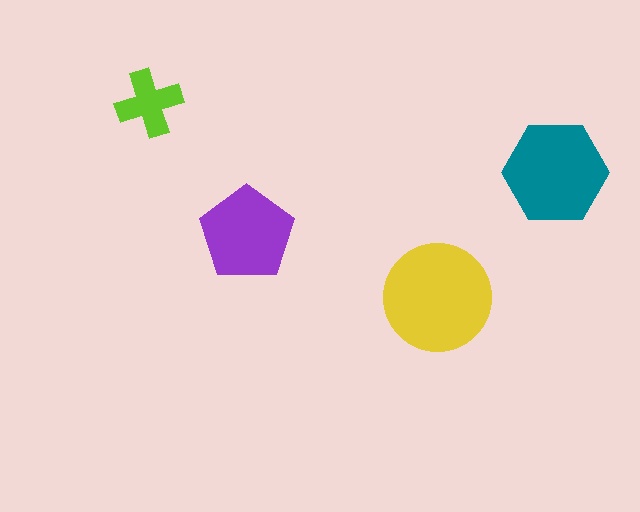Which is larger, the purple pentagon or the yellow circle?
The yellow circle.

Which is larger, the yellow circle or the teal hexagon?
The yellow circle.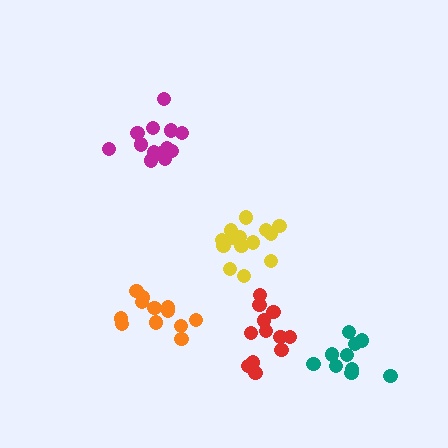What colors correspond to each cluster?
The clusters are colored: teal, magenta, orange, yellow, red.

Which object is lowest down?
The teal cluster is bottommost.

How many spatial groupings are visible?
There are 5 spatial groupings.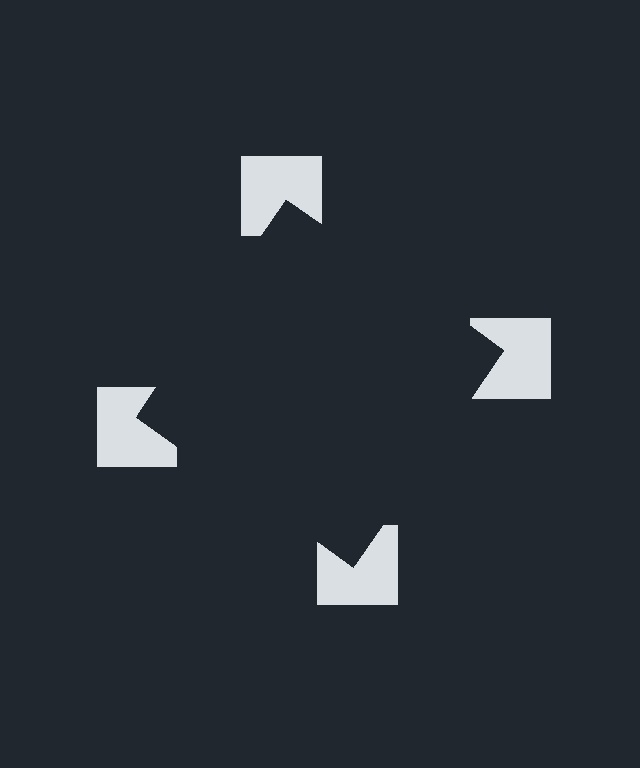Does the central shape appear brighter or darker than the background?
It typically appears slightly darker than the background, even though no actual brightness change is drawn.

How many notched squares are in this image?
There are 4 — one at each vertex of the illusory square.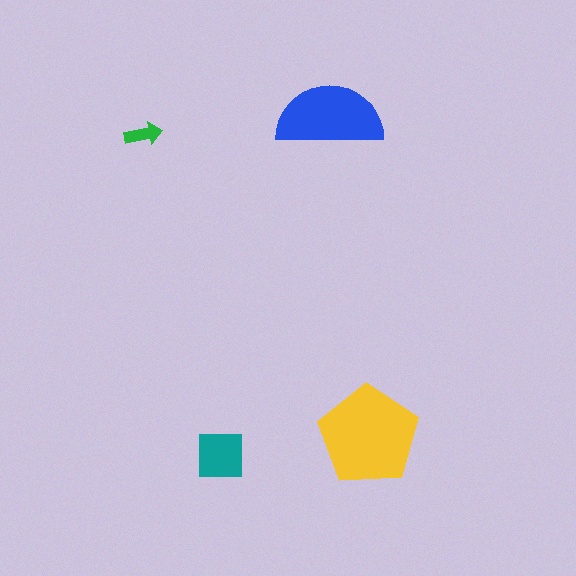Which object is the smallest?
The green arrow.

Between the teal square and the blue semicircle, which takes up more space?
The blue semicircle.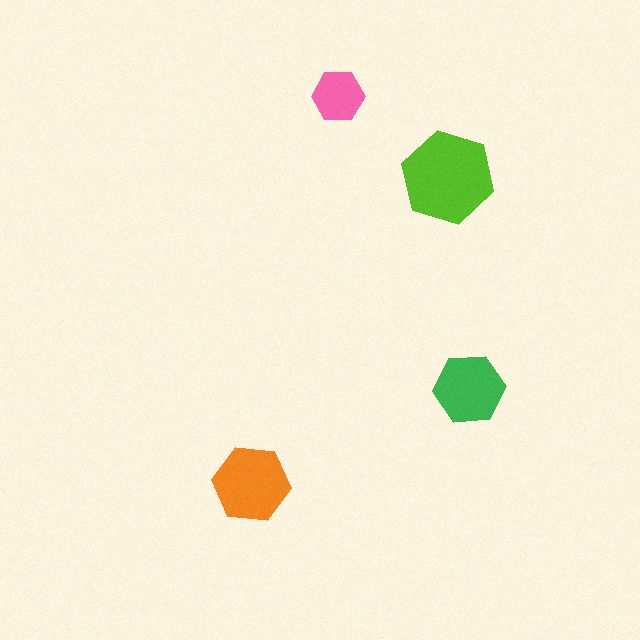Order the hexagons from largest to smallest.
the lime one, the orange one, the green one, the pink one.